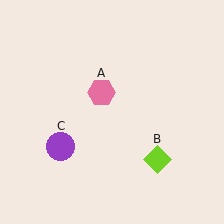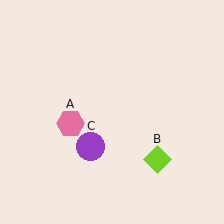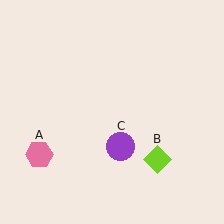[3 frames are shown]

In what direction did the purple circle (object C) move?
The purple circle (object C) moved right.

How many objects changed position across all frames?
2 objects changed position: pink hexagon (object A), purple circle (object C).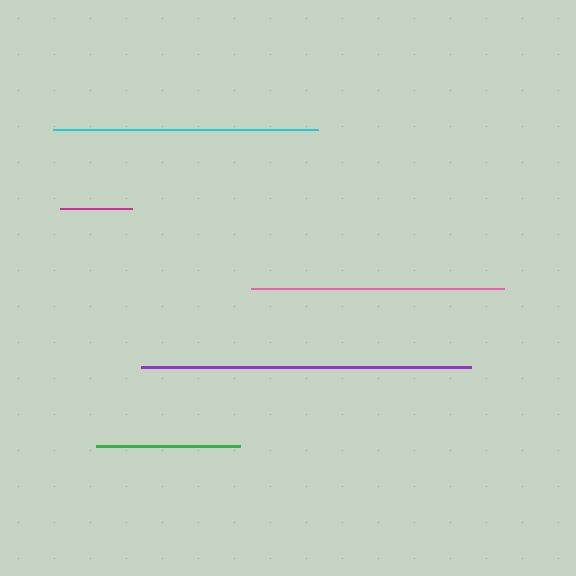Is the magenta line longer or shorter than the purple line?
The purple line is longer than the magenta line.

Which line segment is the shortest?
The magenta line is the shortest at approximately 73 pixels.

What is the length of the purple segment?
The purple segment is approximately 330 pixels long.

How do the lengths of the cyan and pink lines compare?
The cyan and pink lines are approximately the same length.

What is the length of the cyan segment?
The cyan segment is approximately 265 pixels long.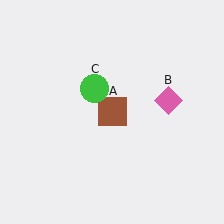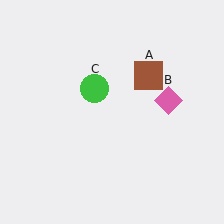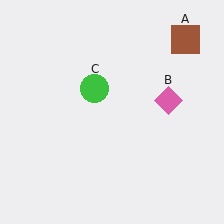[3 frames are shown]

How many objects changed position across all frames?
1 object changed position: brown square (object A).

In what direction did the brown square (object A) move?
The brown square (object A) moved up and to the right.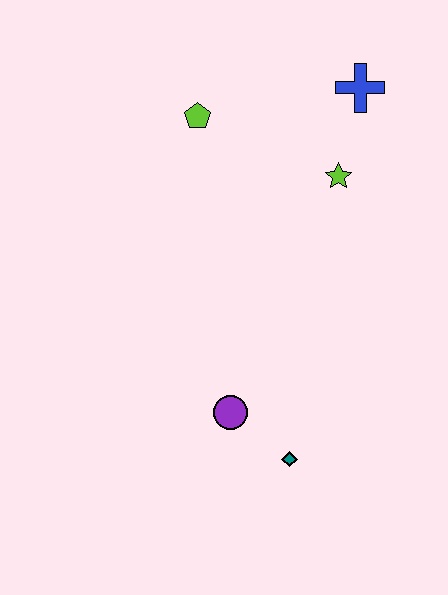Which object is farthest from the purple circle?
The blue cross is farthest from the purple circle.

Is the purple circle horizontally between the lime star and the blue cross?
No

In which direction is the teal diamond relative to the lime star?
The teal diamond is below the lime star.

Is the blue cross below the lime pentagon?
No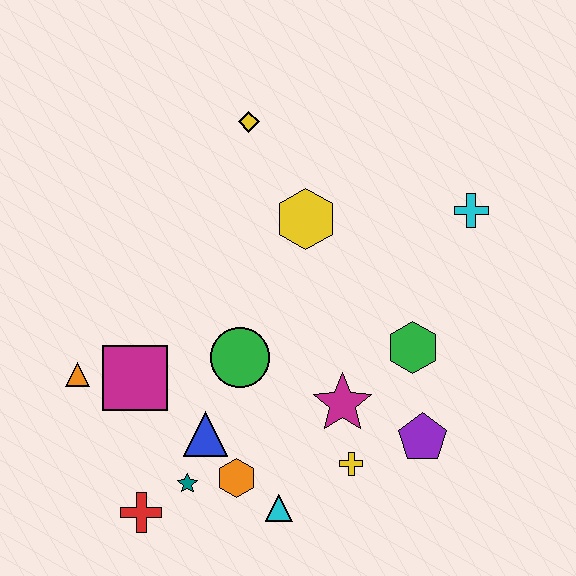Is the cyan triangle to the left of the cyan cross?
Yes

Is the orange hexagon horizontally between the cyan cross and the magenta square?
Yes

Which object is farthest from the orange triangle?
The cyan cross is farthest from the orange triangle.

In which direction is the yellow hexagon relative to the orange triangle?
The yellow hexagon is to the right of the orange triangle.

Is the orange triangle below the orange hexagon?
No